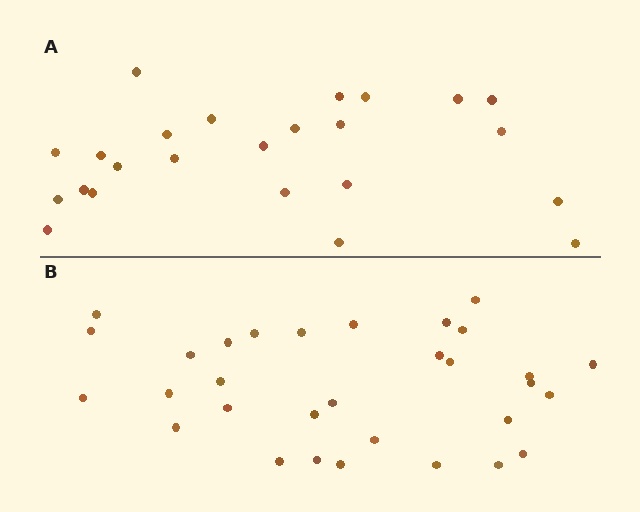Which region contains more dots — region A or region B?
Region B (the bottom region) has more dots.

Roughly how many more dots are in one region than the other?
Region B has roughly 8 or so more dots than region A.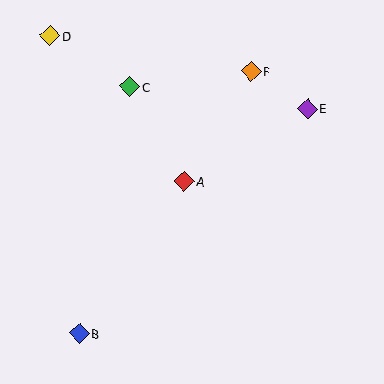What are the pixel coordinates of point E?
Point E is at (307, 109).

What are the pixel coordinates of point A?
Point A is at (184, 181).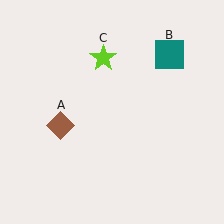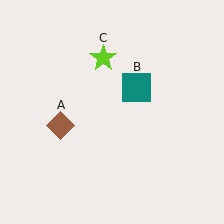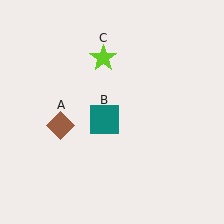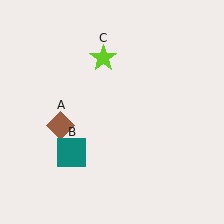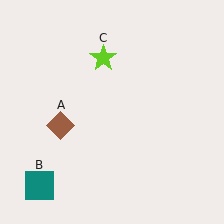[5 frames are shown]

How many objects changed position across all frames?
1 object changed position: teal square (object B).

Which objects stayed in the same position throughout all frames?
Brown diamond (object A) and lime star (object C) remained stationary.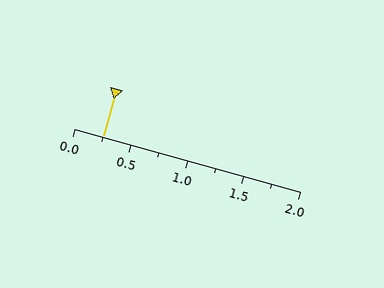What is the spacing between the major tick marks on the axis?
The major ticks are spaced 0.5 apart.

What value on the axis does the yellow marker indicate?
The marker indicates approximately 0.25.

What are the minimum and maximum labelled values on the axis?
The axis runs from 0.0 to 2.0.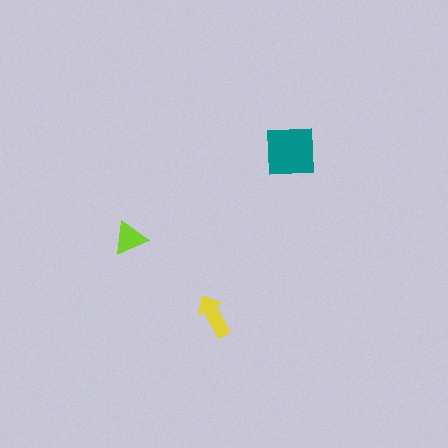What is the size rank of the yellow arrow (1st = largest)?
2nd.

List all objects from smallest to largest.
The lime triangle, the yellow arrow, the teal square.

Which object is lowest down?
The yellow arrow is bottommost.